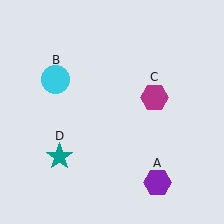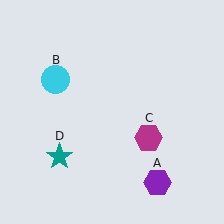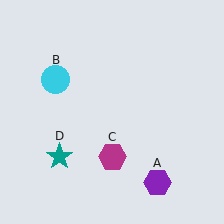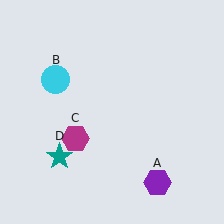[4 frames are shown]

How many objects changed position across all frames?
1 object changed position: magenta hexagon (object C).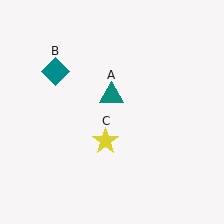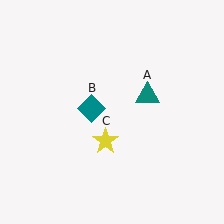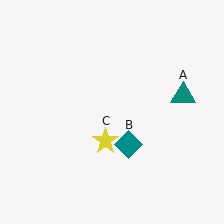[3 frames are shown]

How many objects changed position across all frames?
2 objects changed position: teal triangle (object A), teal diamond (object B).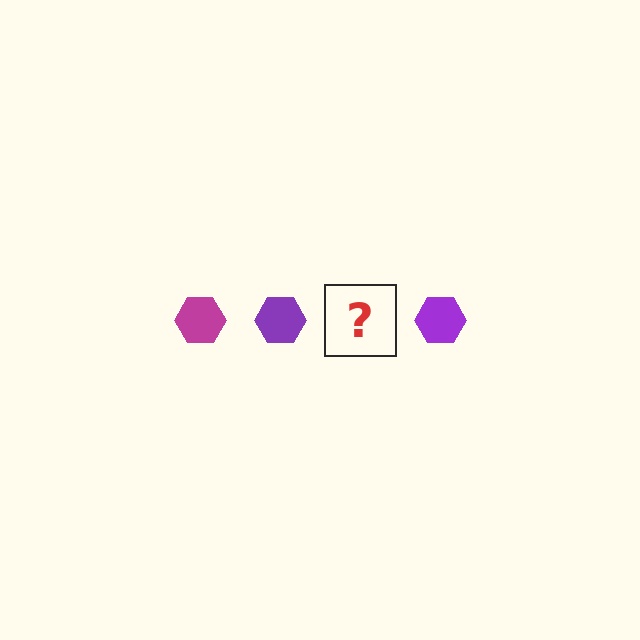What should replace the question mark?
The question mark should be replaced with a magenta hexagon.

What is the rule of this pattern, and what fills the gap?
The rule is that the pattern cycles through magenta, purple hexagons. The gap should be filled with a magenta hexagon.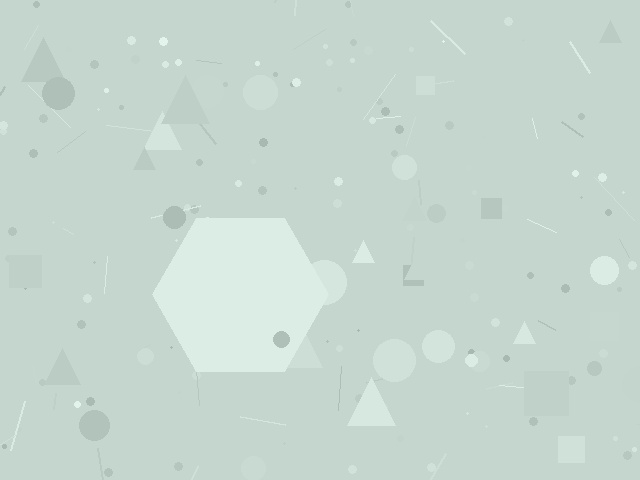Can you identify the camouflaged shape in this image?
The camouflaged shape is a hexagon.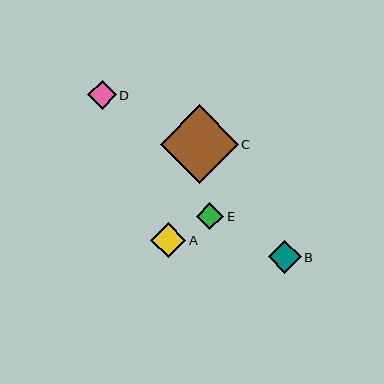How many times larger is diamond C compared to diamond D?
Diamond C is approximately 2.7 times the size of diamond D.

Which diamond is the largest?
Diamond C is the largest with a size of approximately 78 pixels.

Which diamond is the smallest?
Diamond E is the smallest with a size of approximately 27 pixels.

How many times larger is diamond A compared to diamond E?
Diamond A is approximately 1.3 times the size of diamond E.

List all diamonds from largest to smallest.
From largest to smallest: C, A, B, D, E.